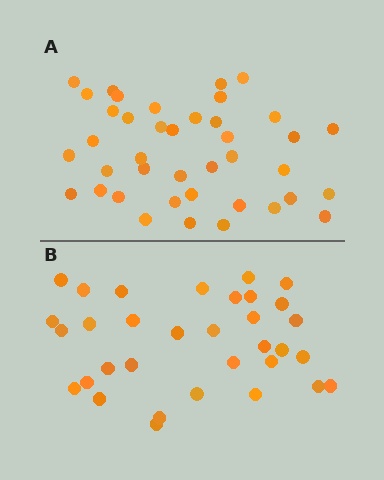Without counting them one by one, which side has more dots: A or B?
Region A (the top region) has more dots.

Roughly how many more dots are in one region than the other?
Region A has roughly 8 or so more dots than region B.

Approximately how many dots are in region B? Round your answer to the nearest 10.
About 30 dots. (The exact count is 33, which rounds to 30.)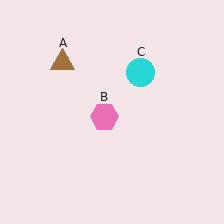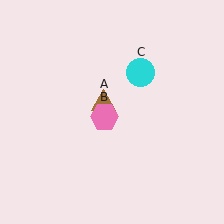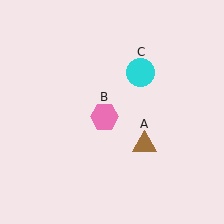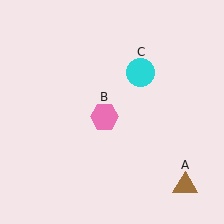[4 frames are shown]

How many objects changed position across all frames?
1 object changed position: brown triangle (object A).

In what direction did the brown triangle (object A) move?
The brown triangle (object A) moved down and to the right.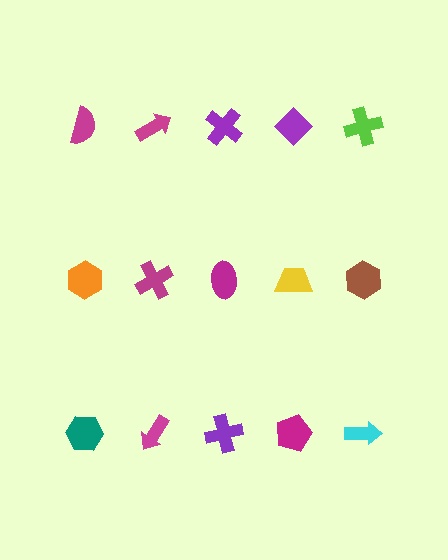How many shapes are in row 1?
5 shapes.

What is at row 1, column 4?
A purple diamond.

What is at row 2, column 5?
A brown hexagon.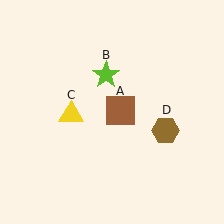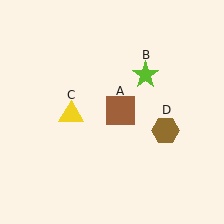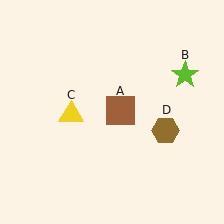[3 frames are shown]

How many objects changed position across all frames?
1 object changed position: lime star (object B).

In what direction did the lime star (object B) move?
The lime star (object B) moved right.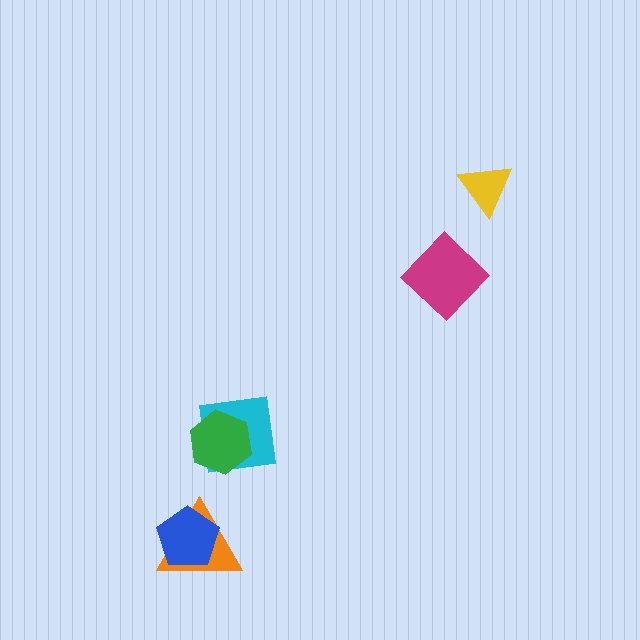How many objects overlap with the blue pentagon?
1 object overlaps with the blue pentagon.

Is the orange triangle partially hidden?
Yes, it is partially covered by another shape.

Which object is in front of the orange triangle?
The blue pentagon is in front of the orange triangle.